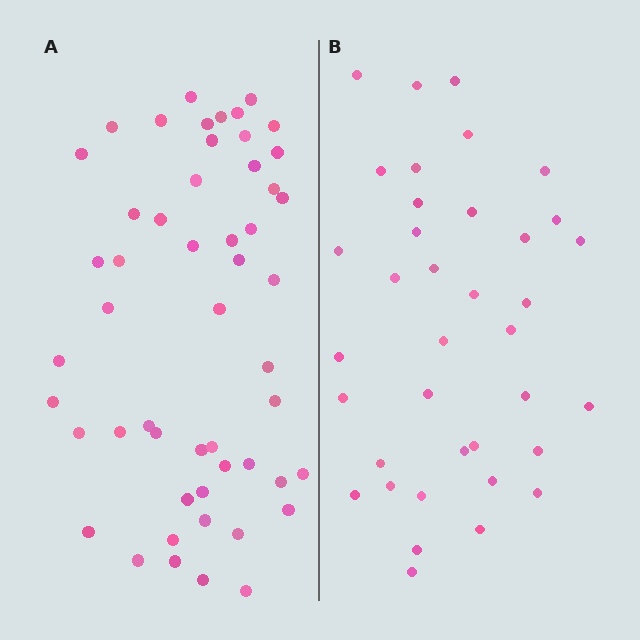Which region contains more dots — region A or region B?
Region A (the left region) has more dots.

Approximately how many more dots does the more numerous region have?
Region A has approximately 15 more dots than region B.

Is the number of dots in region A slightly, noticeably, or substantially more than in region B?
Region A has noticeably more, but not dramatically so. The ratio is roughly 1.4 to 1.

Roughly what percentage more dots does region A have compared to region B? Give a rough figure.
About 40% more.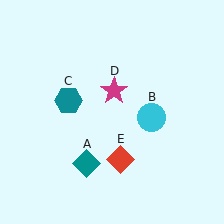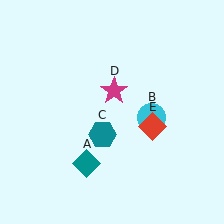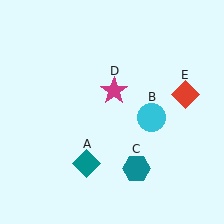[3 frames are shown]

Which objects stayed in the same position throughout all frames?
Teal diamond (object A) and cyan circle (object B) and magenta star (object D) remained stationary.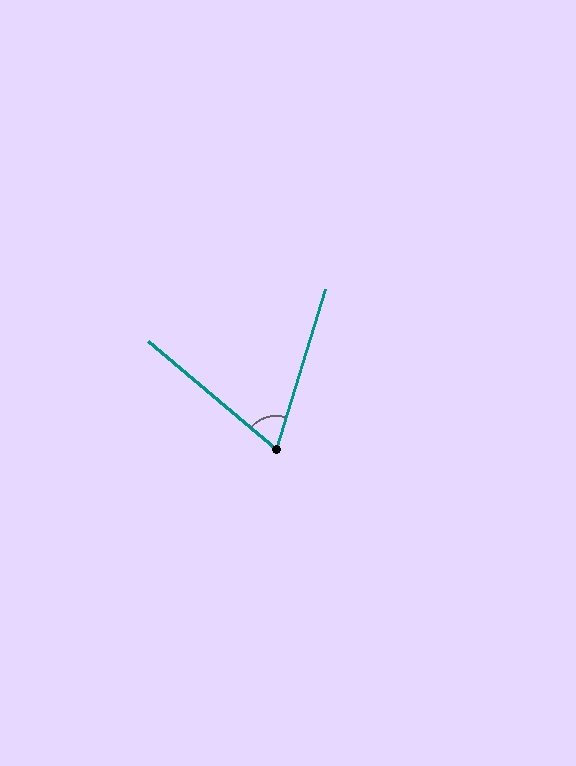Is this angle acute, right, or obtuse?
It is acute.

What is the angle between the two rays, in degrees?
Approximately 67 degrees.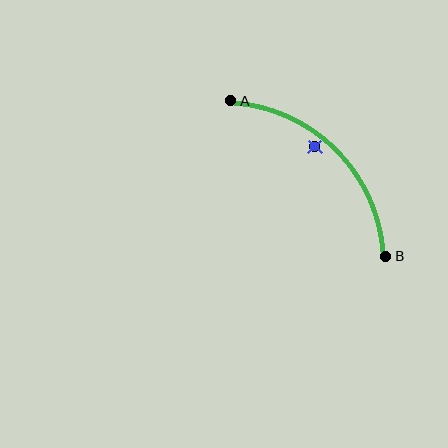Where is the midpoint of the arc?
The arc midpoint is the point on the curve farthest from the straight line joining A and B. It sits above and to the right of that line.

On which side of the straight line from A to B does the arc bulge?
The arc bulges above and to the right of the straight line connecting A and B.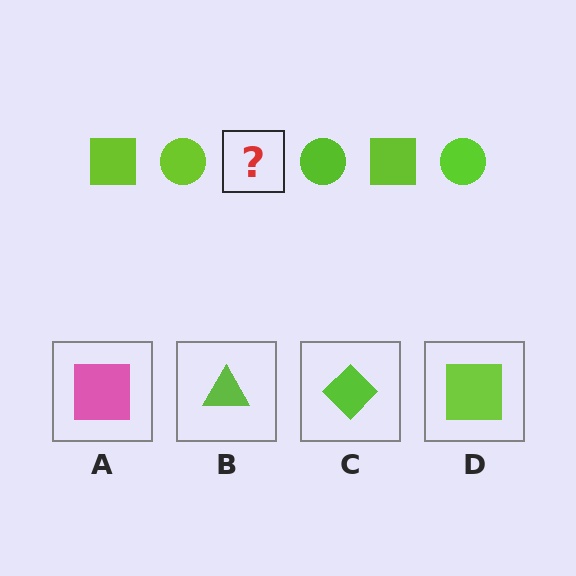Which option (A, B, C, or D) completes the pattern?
D.